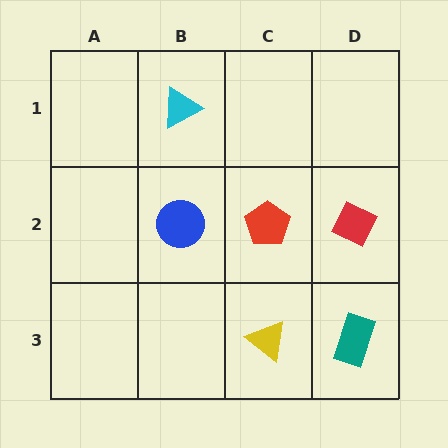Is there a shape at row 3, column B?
No, that cell is empty.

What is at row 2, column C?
A red pentagon.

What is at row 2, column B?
A blue circle.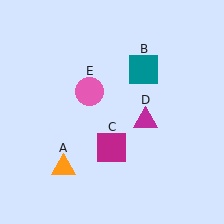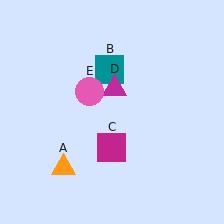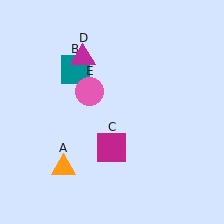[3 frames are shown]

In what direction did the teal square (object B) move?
The teal square (object B) moved left.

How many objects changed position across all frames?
2 objects changed position: teal square (object B), magenta triangle (object D).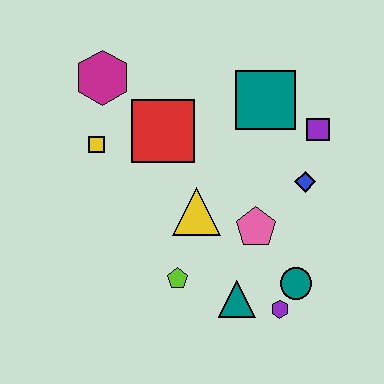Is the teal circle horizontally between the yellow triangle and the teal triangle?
No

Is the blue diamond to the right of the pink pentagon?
Yes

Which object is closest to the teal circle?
The purple hexagon is closest to the teal circle.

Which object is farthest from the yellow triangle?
The magenta hexagon is farthest from the yellow triangle.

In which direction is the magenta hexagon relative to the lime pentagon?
The magenta hexagon is above the lime pentagon.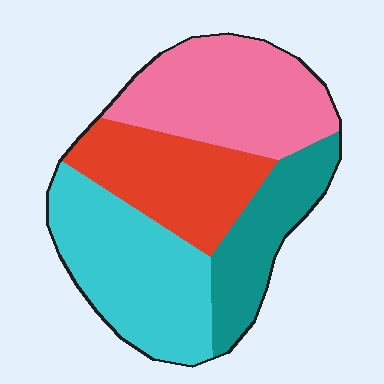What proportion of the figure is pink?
Pink covers around 30% of the figure.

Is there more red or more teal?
Red.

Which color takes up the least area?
Teal, at roughly 20%.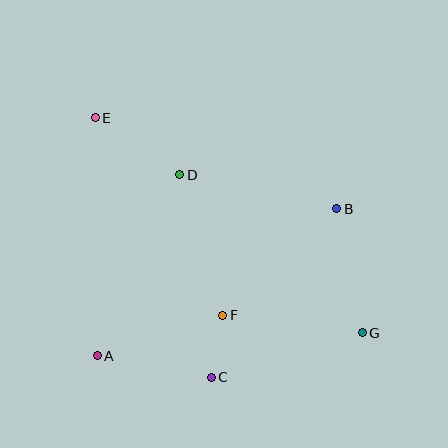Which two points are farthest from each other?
Points E and G are farthest from each other.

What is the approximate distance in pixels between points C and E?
The distance between C and E is approximately 284 pixels.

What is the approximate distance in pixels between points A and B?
The distance between A and B is approximately 281 pixels.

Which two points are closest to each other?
Points C and F are closest to each other.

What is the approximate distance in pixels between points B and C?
The distance between B and C is approximately 210 pixels.